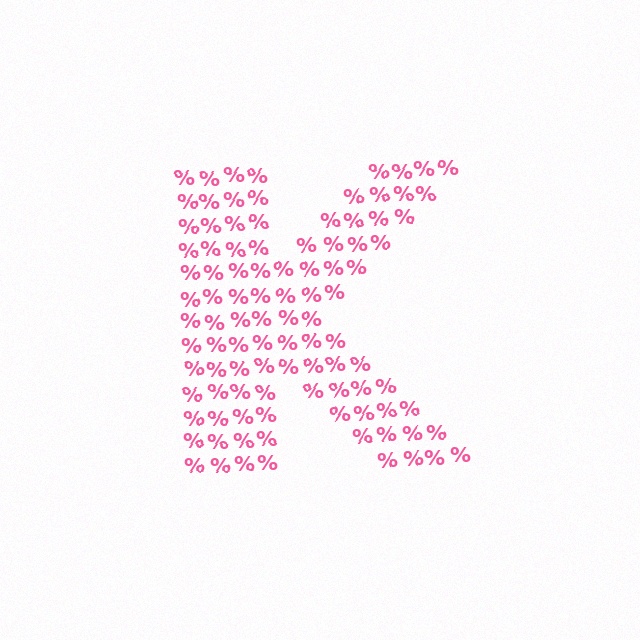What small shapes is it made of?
It is made of small percent signs.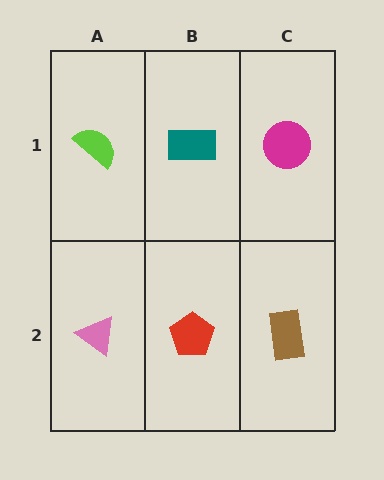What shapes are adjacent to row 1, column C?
A brown rectangle (row 2, column C), a teal rectangle (row 1, column B).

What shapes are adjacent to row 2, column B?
A teal rectangle (row 1, column B), a pink triangle (row 2, column A), a brown rectangle (row 2, column C).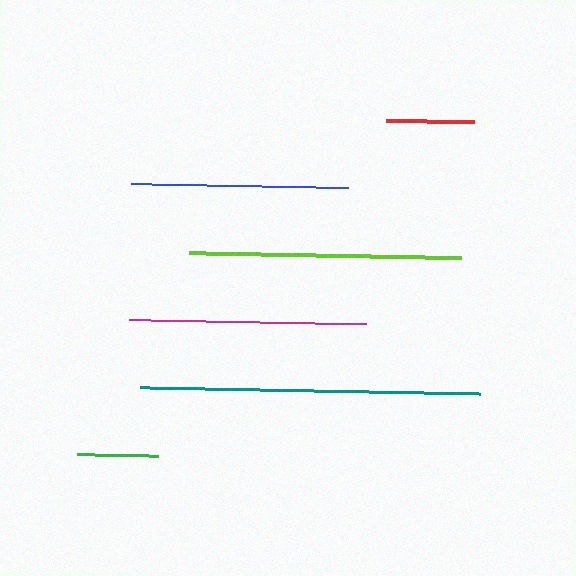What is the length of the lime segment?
The lime segment is approximately 271 pixels long.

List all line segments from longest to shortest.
From longest to shortest: teal, lime, magenta, blue, red, green.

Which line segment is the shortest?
The green line is the shortest at approximately 81 pixels.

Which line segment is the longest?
The teal line is the longest at approximately 340 pixels.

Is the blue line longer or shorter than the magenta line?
The magenta line is longer than the blue line.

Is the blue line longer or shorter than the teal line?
The teal line is longer than the blue line.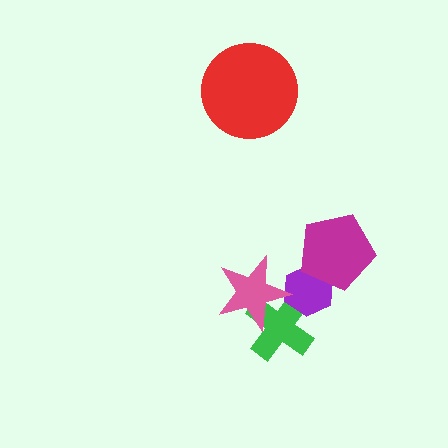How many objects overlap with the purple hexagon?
3 objects overlap with the purple hexagon.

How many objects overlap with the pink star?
2 objects overlap with the pink star.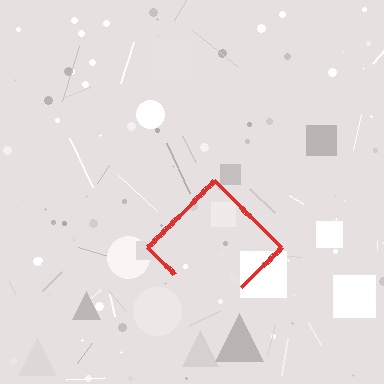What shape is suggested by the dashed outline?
The dashed outline suggests a diamond.